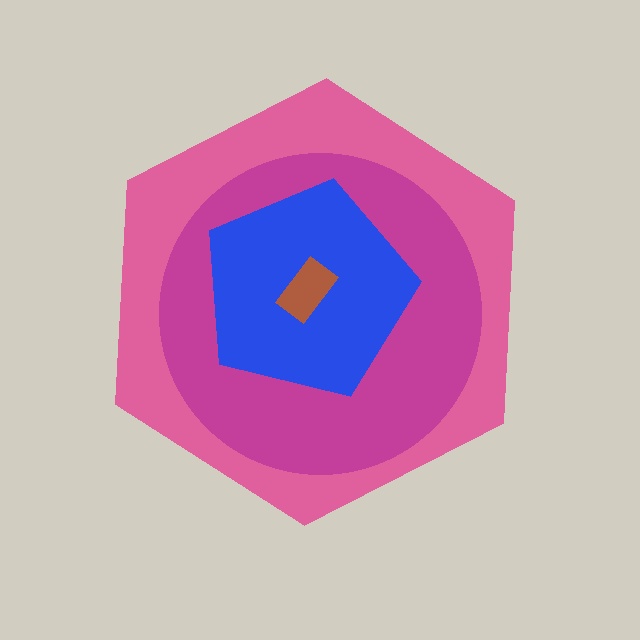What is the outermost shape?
The pink hexagon.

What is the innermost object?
The brown rectangle.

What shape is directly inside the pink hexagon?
The magenta circle.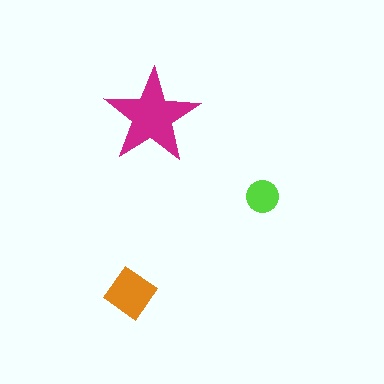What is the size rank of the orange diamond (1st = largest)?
2nd.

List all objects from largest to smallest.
The magenta star, the orange diamond, the lime circle.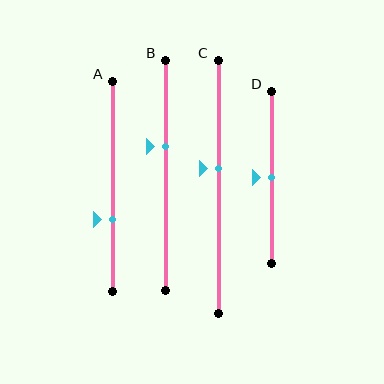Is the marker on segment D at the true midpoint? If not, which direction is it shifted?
Yes, the marker on segment D is at the true midpoint.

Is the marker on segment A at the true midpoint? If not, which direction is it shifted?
No, the marker on segment A is shifted downward by about 16% of the segment length.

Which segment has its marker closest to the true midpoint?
Segment D has its marker closest to the true midpoint.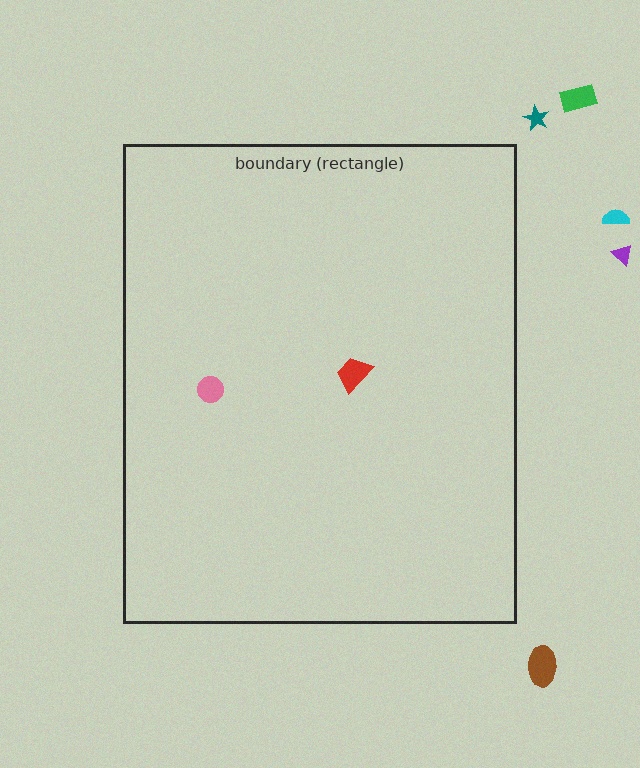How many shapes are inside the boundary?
2 inside, 5 outside.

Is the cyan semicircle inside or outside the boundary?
Outside.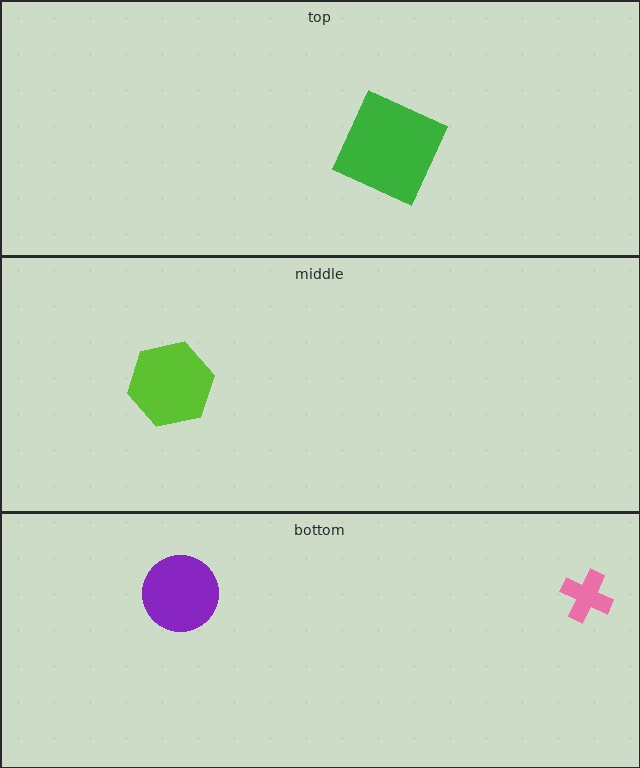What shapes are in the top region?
The green square.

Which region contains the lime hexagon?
The middle region.